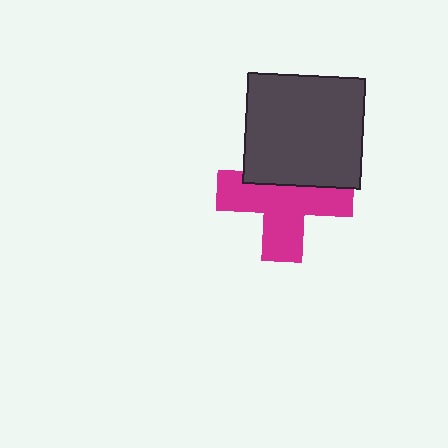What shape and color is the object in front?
The object in front is a dark gray rectangle.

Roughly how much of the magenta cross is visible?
About half of it is visible (roughly 63%).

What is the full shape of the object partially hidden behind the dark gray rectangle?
The partially hidden object is a magenta cross.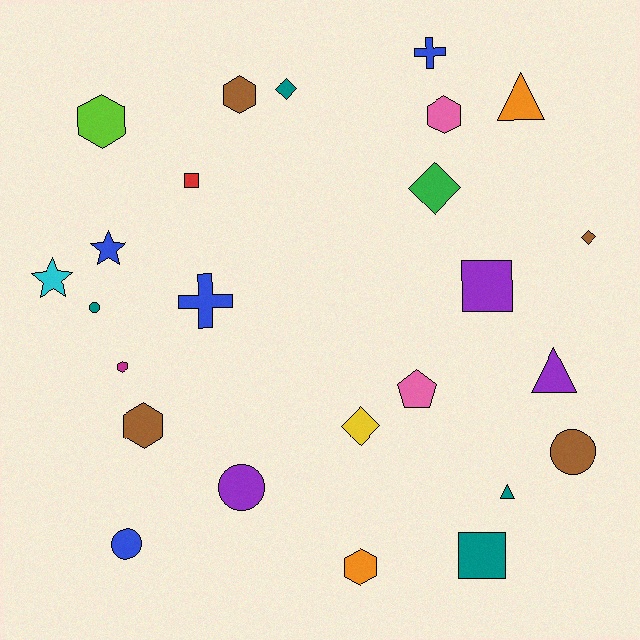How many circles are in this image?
There are 4 circles.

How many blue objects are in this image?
There are 4 blue objects.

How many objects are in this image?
There are 25 objects.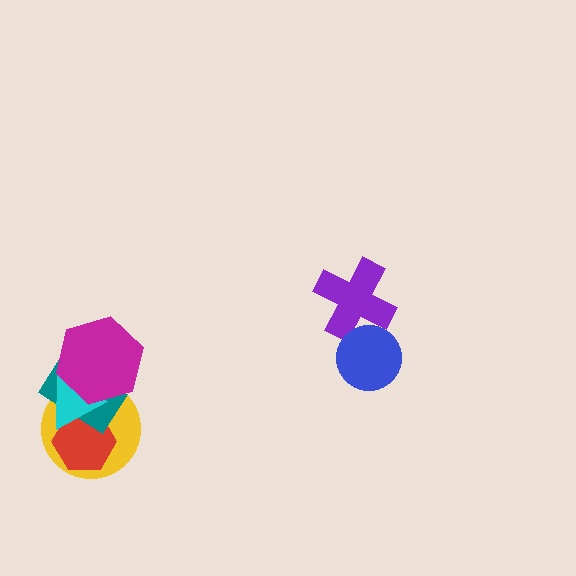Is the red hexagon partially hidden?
Yes, it is partially covered by another shape.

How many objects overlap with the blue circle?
1 object overlaps with the blue circle.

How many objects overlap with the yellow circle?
4 objects overlap with the yellow circle.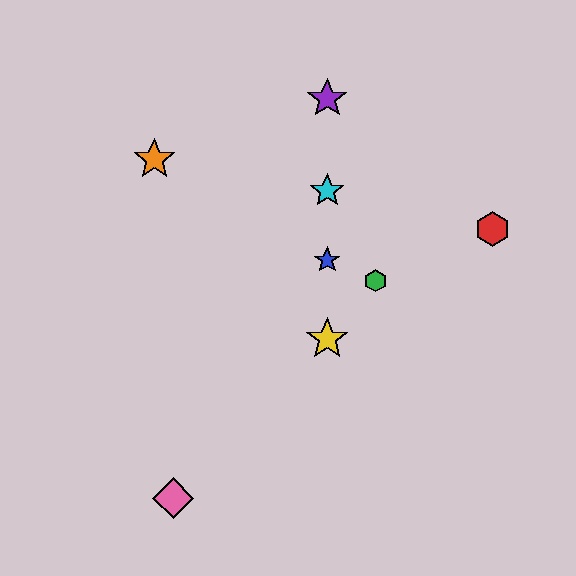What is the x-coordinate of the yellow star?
The yellow star is at x≈327.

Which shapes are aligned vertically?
The blue star, the yellow star, the purple star, the cyan star are aligned vertically.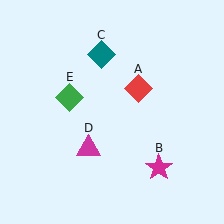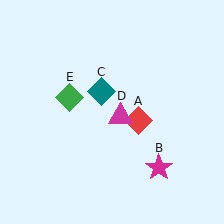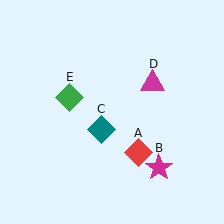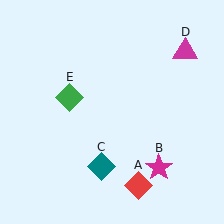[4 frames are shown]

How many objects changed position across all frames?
3 objects changed position: red diamond (object A), teal diamond (object C), magenta triangle (object D).